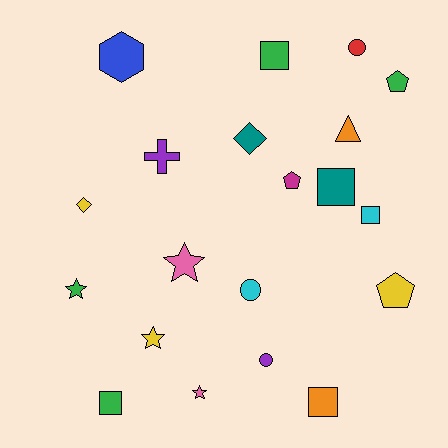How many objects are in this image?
There are 20 objects.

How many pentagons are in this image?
There are 3 pentagons.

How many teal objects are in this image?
There are 2 teal objects.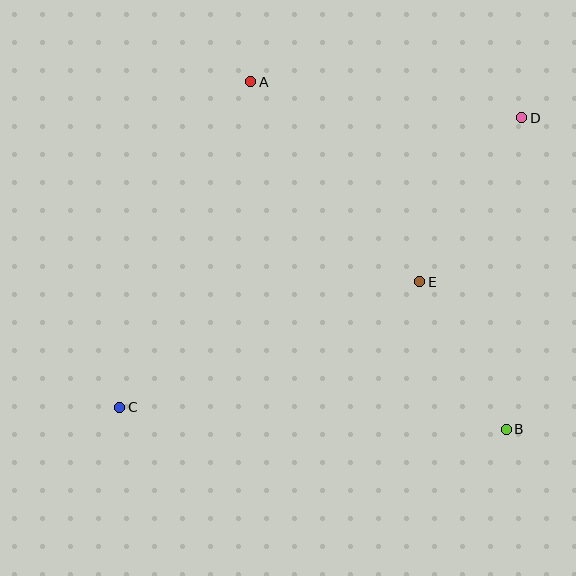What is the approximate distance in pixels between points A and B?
The distance between A and B is approximately 431 pixels.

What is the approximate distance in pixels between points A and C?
The distance between A and C is approximately 351 pixels.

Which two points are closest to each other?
Points B and E are closest to each other.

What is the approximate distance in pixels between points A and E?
The distance between A and E is approximately 262 pixels.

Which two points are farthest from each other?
Points C and D are farthest from each other.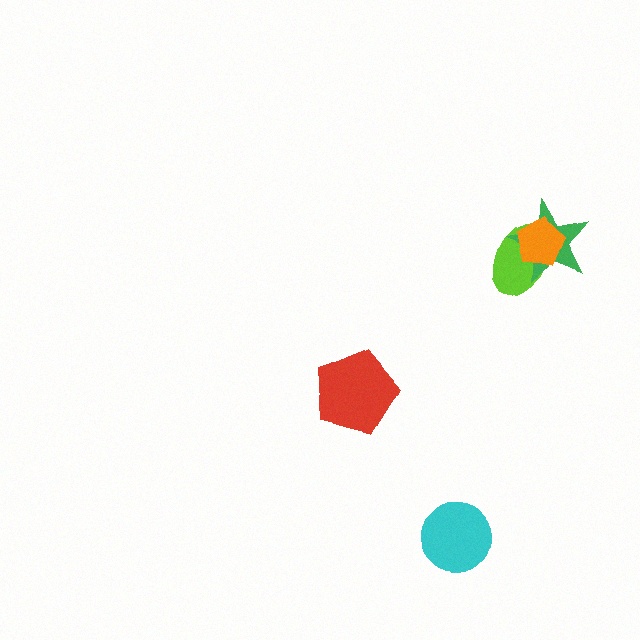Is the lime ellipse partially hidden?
Yes, it is partially covered by another shape.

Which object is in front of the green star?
The orange pentagon is in front of the green star.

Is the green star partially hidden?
Yes, it is partially covered by another shape.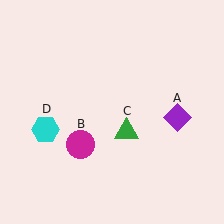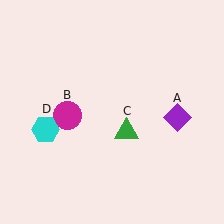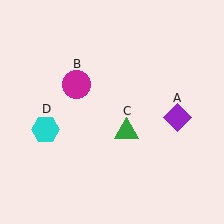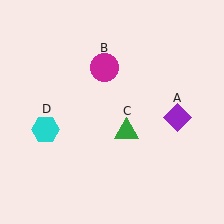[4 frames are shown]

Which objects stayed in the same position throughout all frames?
Purple diamond (object A) and green triangle (object C) and cyan hexagon (object D) remained stationary.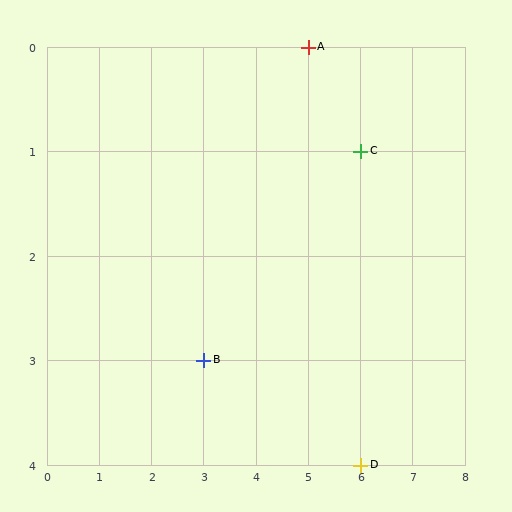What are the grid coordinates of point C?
Point C is at grid coordinates (6, 1).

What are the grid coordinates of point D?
Point D is at grid coordinates (6, 4).